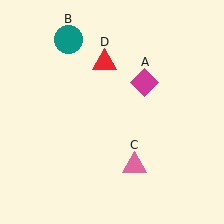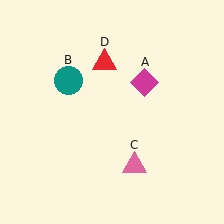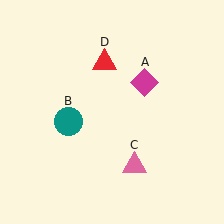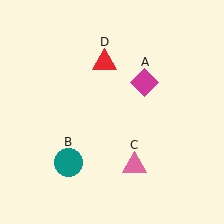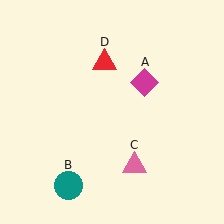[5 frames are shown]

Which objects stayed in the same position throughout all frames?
Magenta diamond (object A) and pink triangle (object C) and red triangle (object D) remained stationary.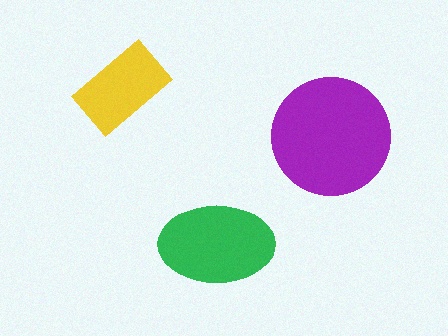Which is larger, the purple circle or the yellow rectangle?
The purple circle.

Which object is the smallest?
The yellow rectangle.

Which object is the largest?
The purple circle.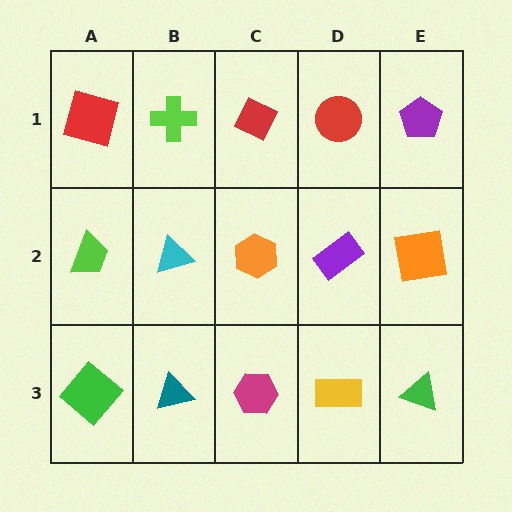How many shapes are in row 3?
5 shapes.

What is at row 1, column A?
A red square.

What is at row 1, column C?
A red diamond.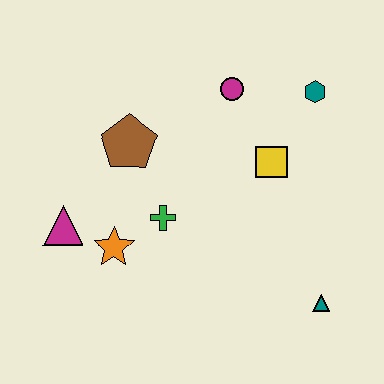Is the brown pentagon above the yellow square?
Yes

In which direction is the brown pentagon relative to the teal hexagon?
The brown pentagon is to the left of the teal hexagon.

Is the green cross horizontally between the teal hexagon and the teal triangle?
No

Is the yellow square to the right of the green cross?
Yes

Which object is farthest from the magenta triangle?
The teal hexagon is farthest from the magenta triangle.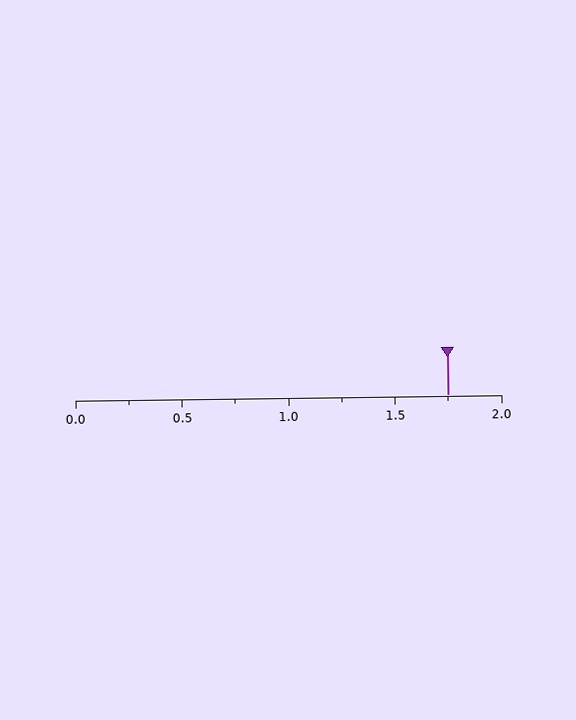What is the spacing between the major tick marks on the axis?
The major ticks are spaced 0.5 apart.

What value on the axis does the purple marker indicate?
The marker indicates approximately 1.75.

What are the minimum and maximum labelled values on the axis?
The axis runs from 0.0 to 2.0.